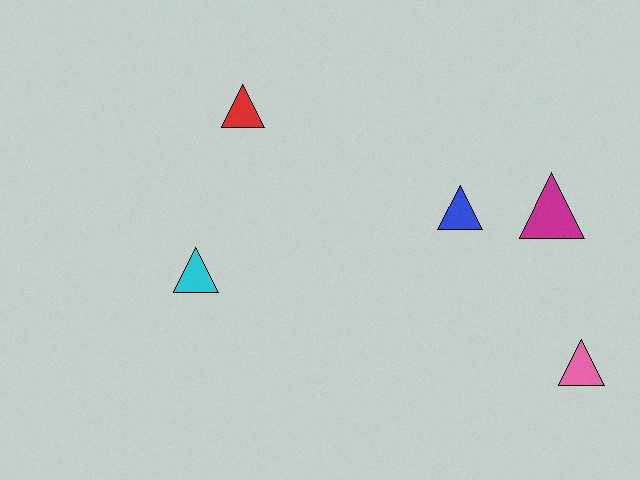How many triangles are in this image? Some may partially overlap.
There are 5 triangles.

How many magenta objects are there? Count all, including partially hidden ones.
There is 1 magenta object.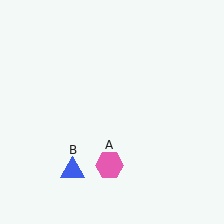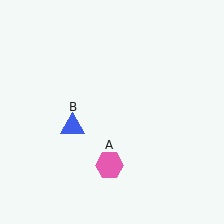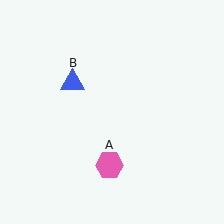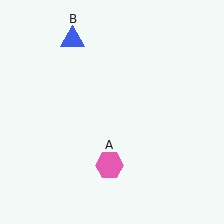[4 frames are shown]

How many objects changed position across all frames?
1 object changed position: blue triangle (object B).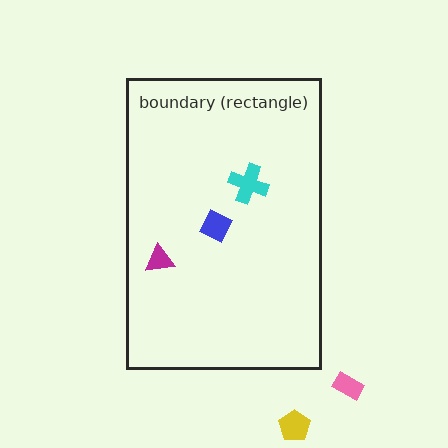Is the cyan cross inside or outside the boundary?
Inside.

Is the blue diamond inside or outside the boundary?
Inside.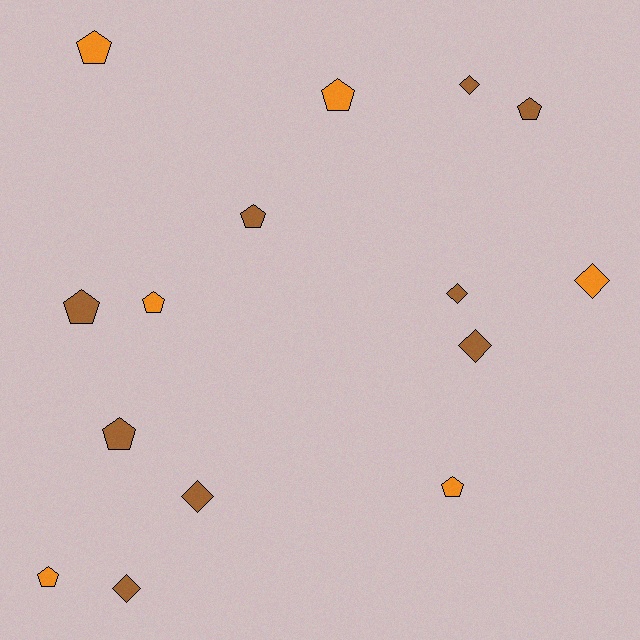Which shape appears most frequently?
Pentagon, with 9 objects.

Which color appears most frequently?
Brown, with 9 objects.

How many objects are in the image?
There are 15 objects.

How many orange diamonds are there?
There is 1 orange diamond.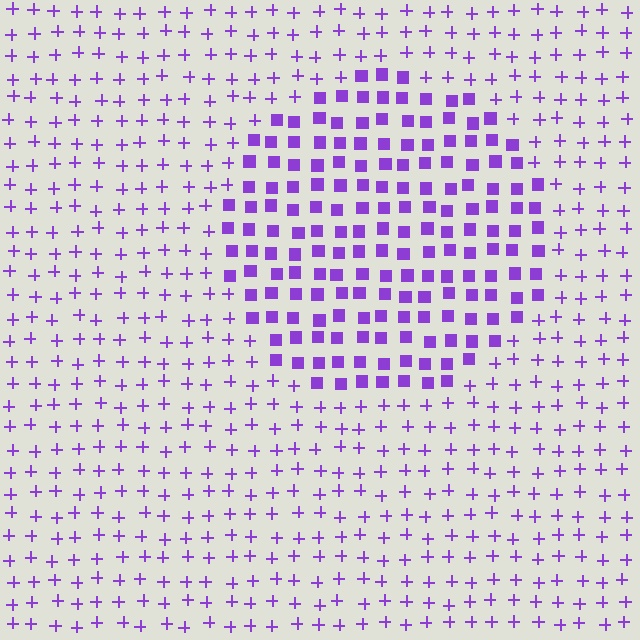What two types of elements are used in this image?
The image uses squares inside the circle region and plus signs outside it.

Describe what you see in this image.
The image is filled with small purple elements arranged in a uniform grid. A circle-shaped region contains squares, while the surrounding area contains plus signs. The boundary is defined purely by the change in element shape.